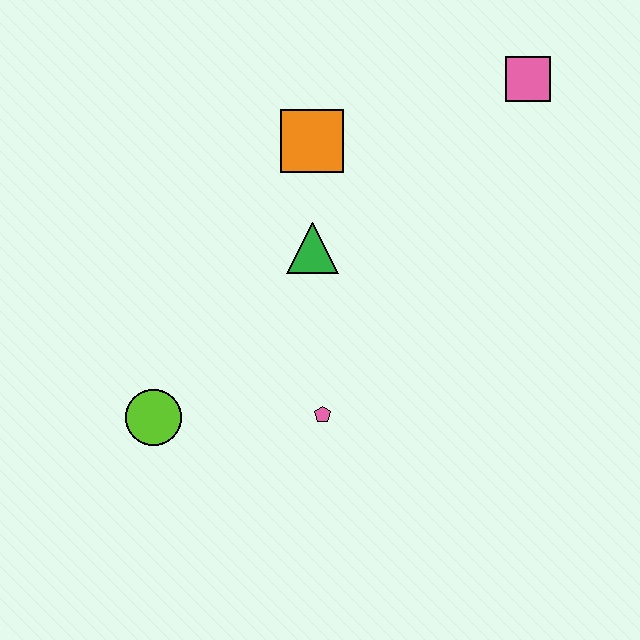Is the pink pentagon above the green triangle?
No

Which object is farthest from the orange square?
The lime circle is farthest from the orange square.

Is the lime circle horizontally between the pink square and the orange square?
No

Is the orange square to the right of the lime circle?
Yes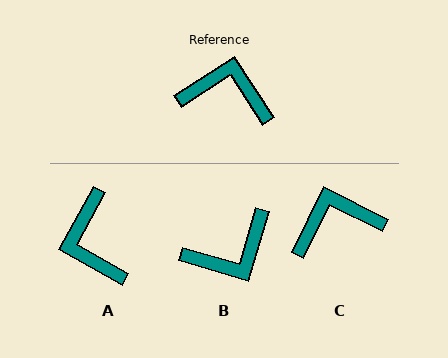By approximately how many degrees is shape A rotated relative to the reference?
Approximately 118 degrees counter-clockwise.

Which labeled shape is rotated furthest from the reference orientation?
B, about 139 degrees away.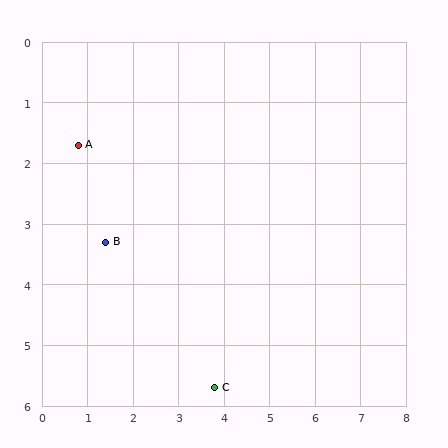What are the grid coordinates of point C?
Point C is at approximately (3.8, 5.7).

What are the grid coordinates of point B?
Point B is at approximately (1.4, 3.3).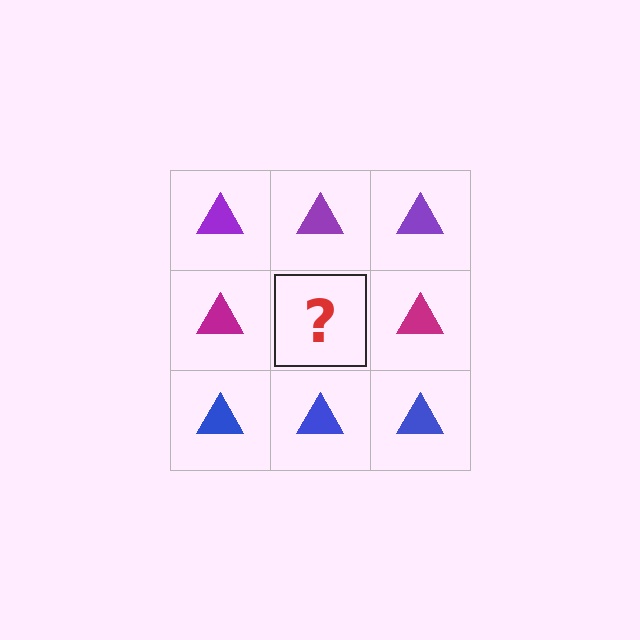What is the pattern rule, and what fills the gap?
The rule is that each row has a consistent color. The gap should be filled with a magenta triangle.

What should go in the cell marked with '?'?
The missing cell should contain a magenta triangle.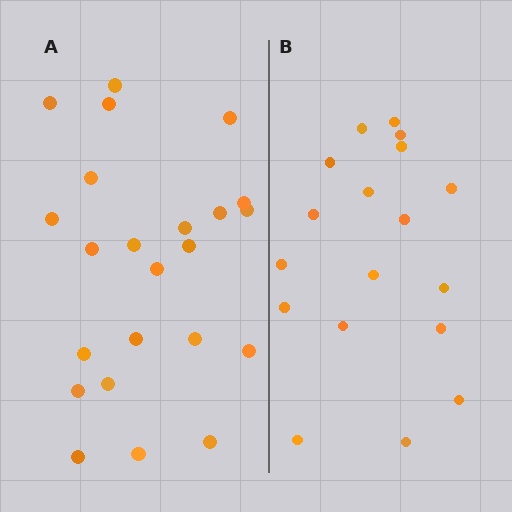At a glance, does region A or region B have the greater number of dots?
Region A (the left region) has more dots.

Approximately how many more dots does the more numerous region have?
Region A has about 5 more dots than region B.